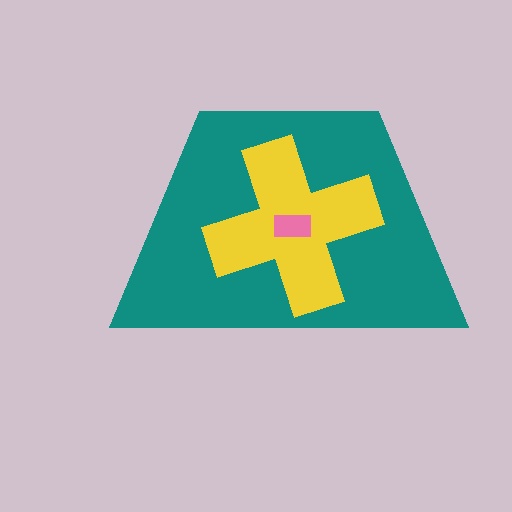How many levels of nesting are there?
3.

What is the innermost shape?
The pink rectangle.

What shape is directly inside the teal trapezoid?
The yellow cross.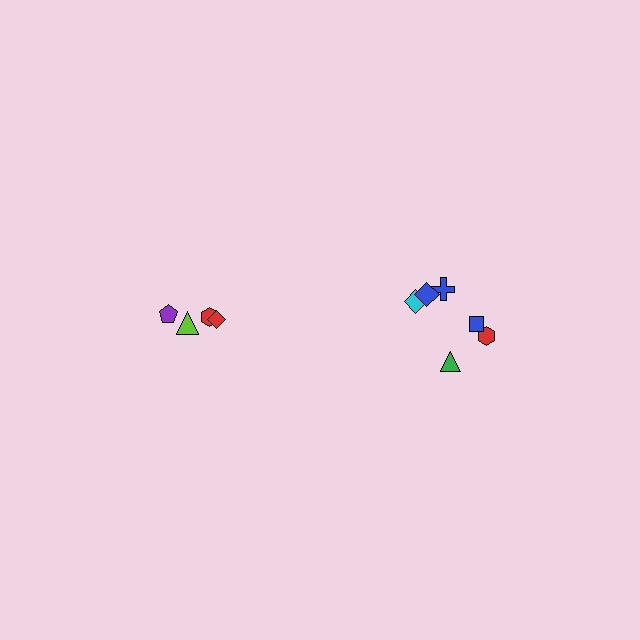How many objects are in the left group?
There are 4 objects.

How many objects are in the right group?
There are 6 objects.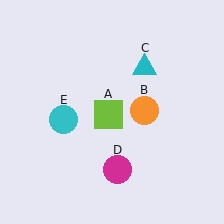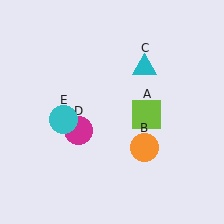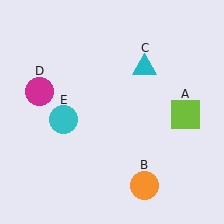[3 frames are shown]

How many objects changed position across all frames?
3 objects changed position: lime square (object A), orange circle (object B), magenta circle (object D).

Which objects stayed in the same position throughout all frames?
Cyan triangle (object C) and cyan circle (object E) remained stationary.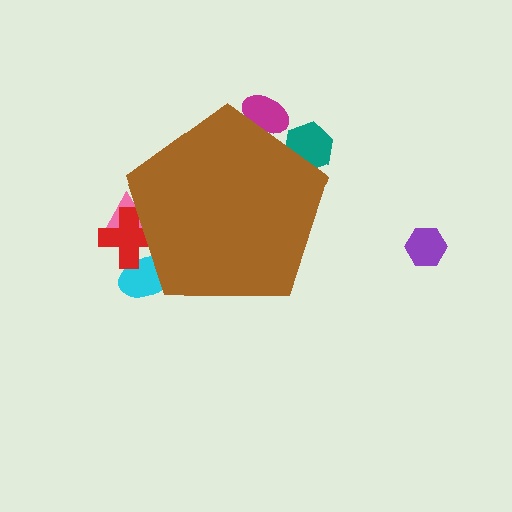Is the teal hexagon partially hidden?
Yes, the teal hexagon is partially hidden behind the brown pentagon.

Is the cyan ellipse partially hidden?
Yes, the cyan ellipse is partially hidden behind the brown pentagon.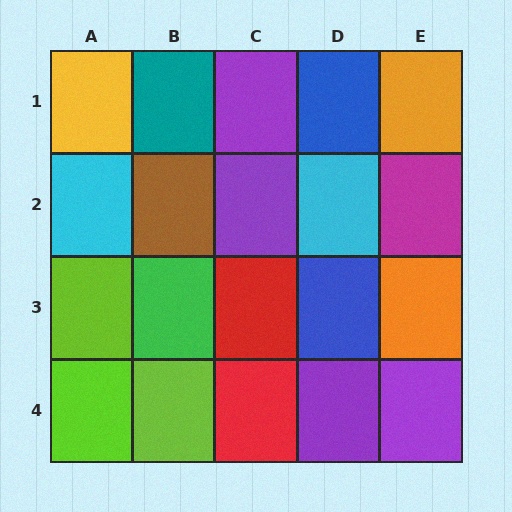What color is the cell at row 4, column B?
Lime.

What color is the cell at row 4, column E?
Purple.